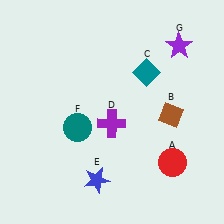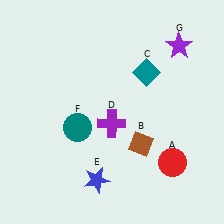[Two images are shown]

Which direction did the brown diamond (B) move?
The brown diamond (B) moved left.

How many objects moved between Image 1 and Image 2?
1 object moved between the two images.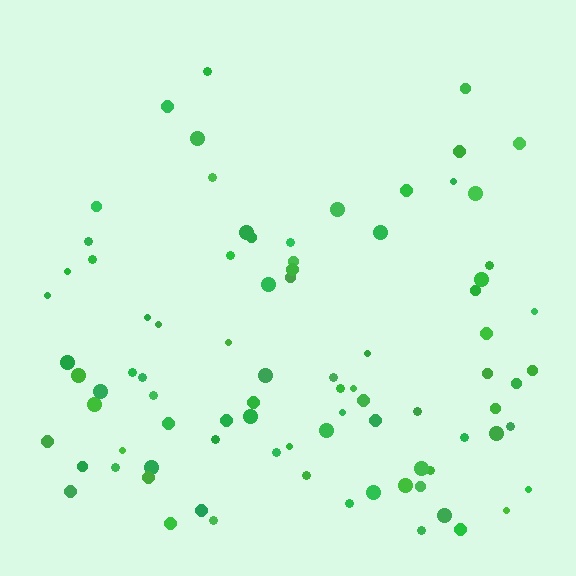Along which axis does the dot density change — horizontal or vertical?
Vertical.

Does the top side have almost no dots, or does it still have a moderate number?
Still a moderate number, just noticeably fewer than the bottom.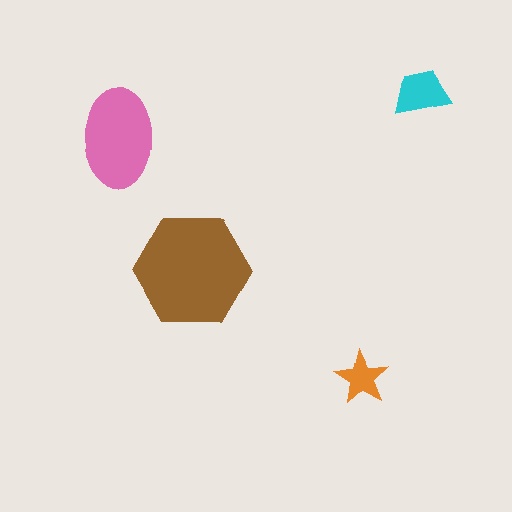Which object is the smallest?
The orange star.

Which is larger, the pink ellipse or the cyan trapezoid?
The pink ellipse.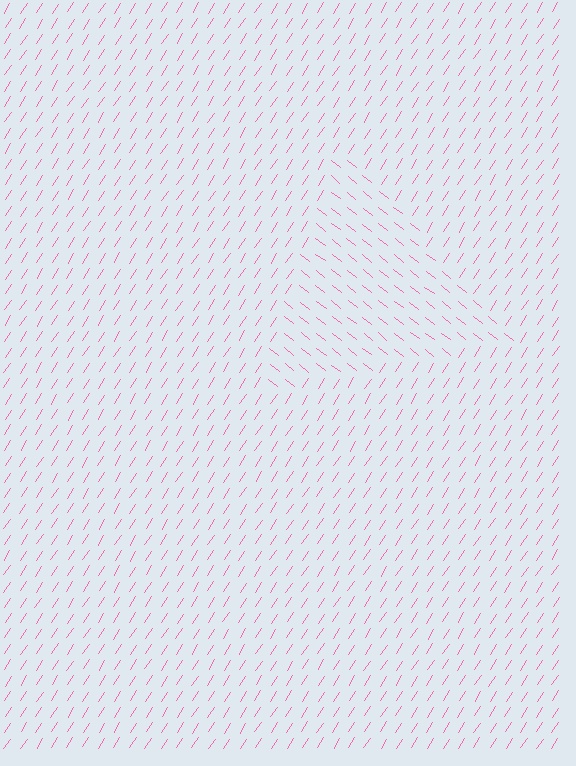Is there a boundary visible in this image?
Yes, there is a texture boundary formed by a change in line orientation.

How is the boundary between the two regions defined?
The boundary is defined purely by a change in line orientation (approximately 85 degrees difference). All lines are the same color and thickness.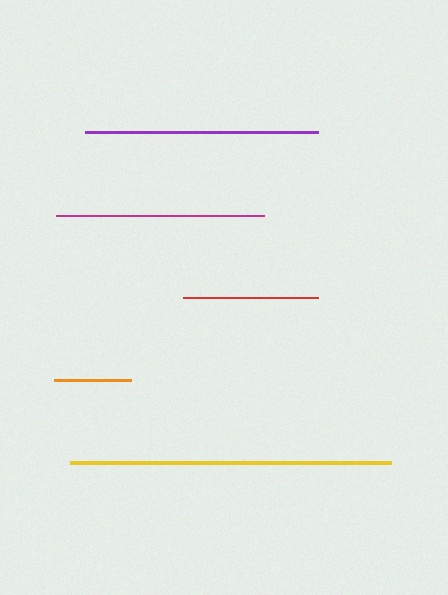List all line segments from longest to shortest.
From longest to shortest: yellow, purple, magenta, red, orange.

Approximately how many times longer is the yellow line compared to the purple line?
The yellow line is approximately 1.4 times the length of the purple line.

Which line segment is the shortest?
The orange line is the shortest at approximately 78 pixels.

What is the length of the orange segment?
The orange segment is approximately 78 pixels long.